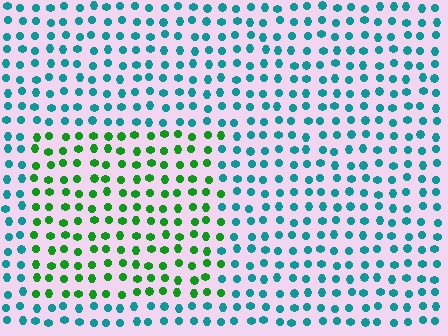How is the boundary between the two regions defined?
The boundary is defined purely by a slight shift in hue (about 54 degrees). Spacing, size, and orientation are identical on both sides.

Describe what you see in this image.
The image is filled with small teal elements in a uniform arrangement. A rectangle-shaped region is visible where the elements are tinted to a slightly different hue, forming a subtle color boundary.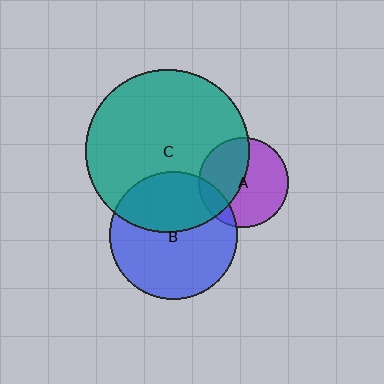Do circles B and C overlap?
Yes.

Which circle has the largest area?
Circle C (teal).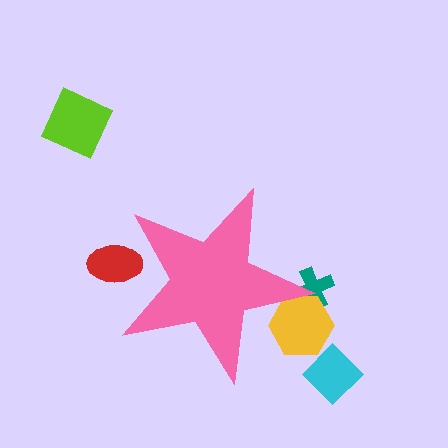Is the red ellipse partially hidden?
Yes, the red ellipse is partially hidden behind the pink star.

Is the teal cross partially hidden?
Yes, the teal cross is partially hidden behind the pink star.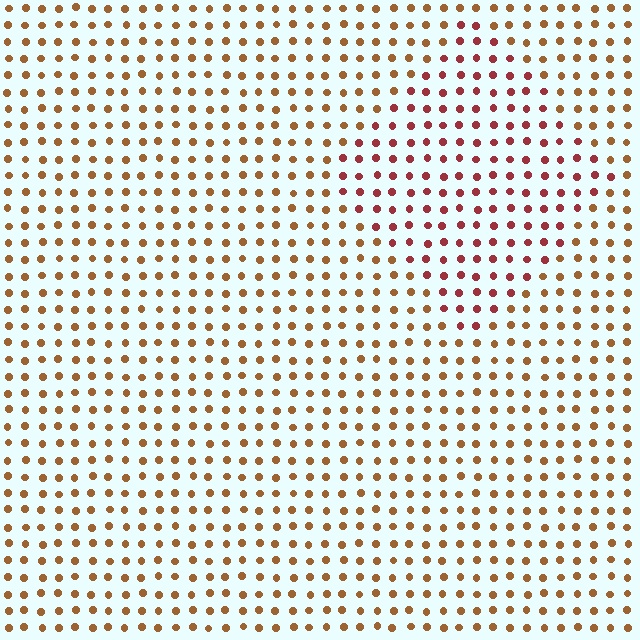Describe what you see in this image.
The image is filled with small brown elements in a uniform arrangement. A diamond-shaped region is visible where the elements are tinted to a slightly different hue, forming a subtle color boundary.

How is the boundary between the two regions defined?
The boundary is defined purely by a slight shift in hue (about 34 degrees). Spacing, size, and orientation are identical on both sides.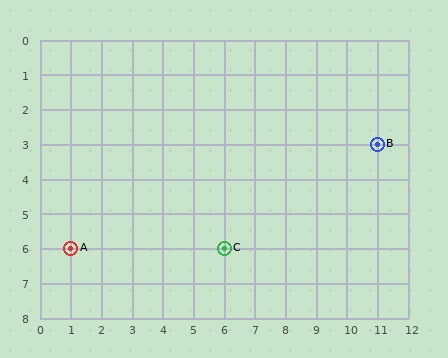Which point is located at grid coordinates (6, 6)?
Point C is at (6, 6).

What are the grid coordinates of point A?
Point A is at grid coordinates (1, 6).